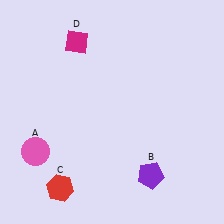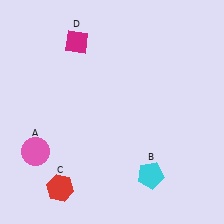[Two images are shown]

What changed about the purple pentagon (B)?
In Image 1, B is purple. In Image 2, it changed to cyan.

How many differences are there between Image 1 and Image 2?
There is 1 difference between the two images.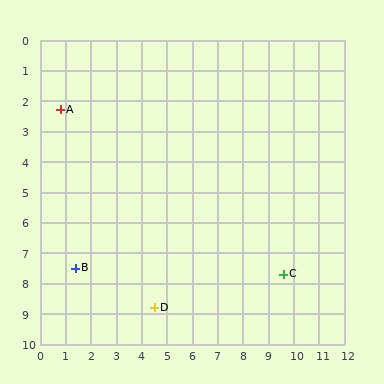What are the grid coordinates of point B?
Point B is at approximately (1.4, 7.5).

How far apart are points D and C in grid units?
Points D and C are about 5.2 grid units apart.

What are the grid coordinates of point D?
Point D is at approximately (4.5, 8.8).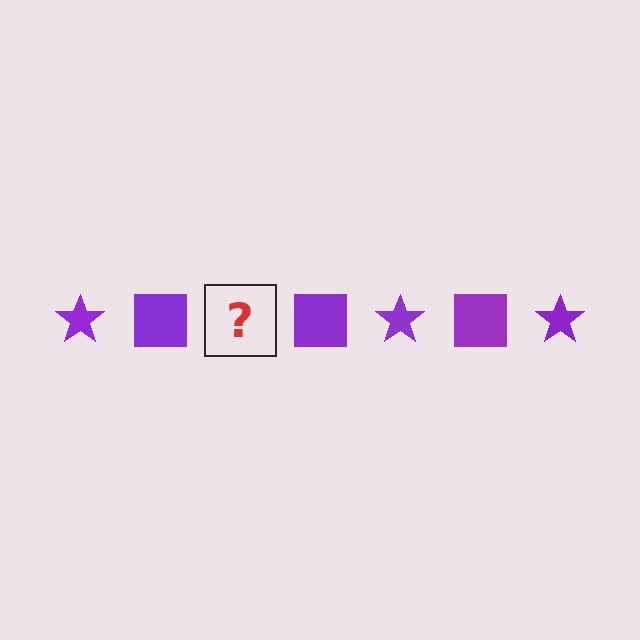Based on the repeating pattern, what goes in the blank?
The blank should be a purple star.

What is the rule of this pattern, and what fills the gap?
The rule is that the pattern cycles through star, square shapes in purple. The gap should be filled with a purple star.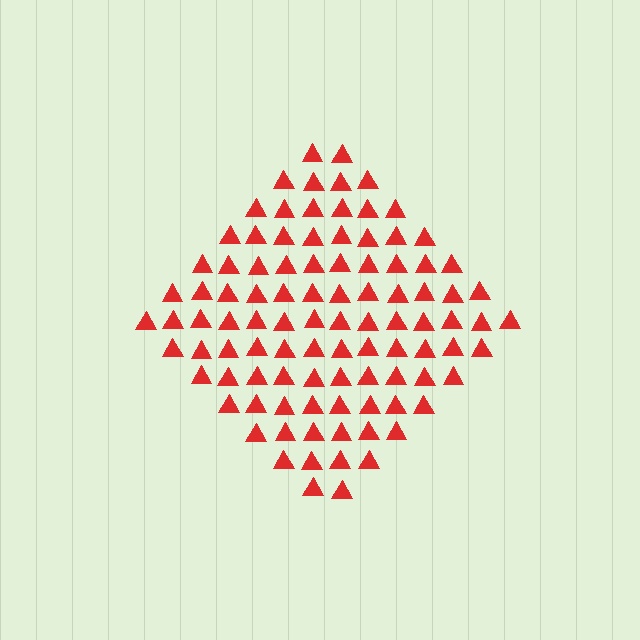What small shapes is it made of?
It is made of small triangles.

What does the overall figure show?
The overall figure shows a diamond.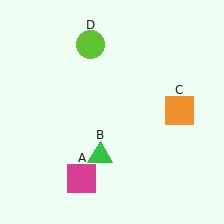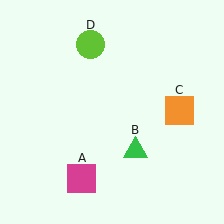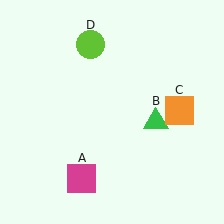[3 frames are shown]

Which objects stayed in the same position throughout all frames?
Magenta square (object A) and orange square (object C) and lime circle (object D) remained stationary.